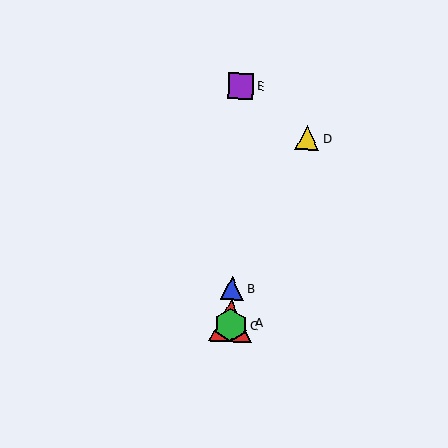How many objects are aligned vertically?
4 objects (A, B, C, E) are aligned vertically.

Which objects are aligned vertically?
Objects A, B, C, E are aligned vertically.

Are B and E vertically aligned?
Yes, both are at x≈232.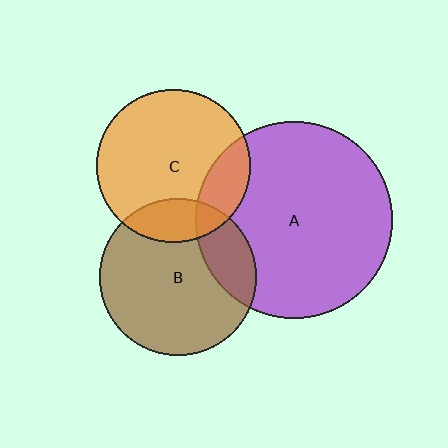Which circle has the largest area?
Circle A (purple).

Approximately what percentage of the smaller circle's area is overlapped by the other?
Approximately 20%.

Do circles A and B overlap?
Yes.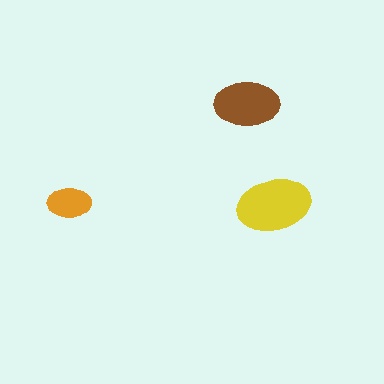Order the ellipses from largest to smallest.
the yellow one, the brown one, the orange one.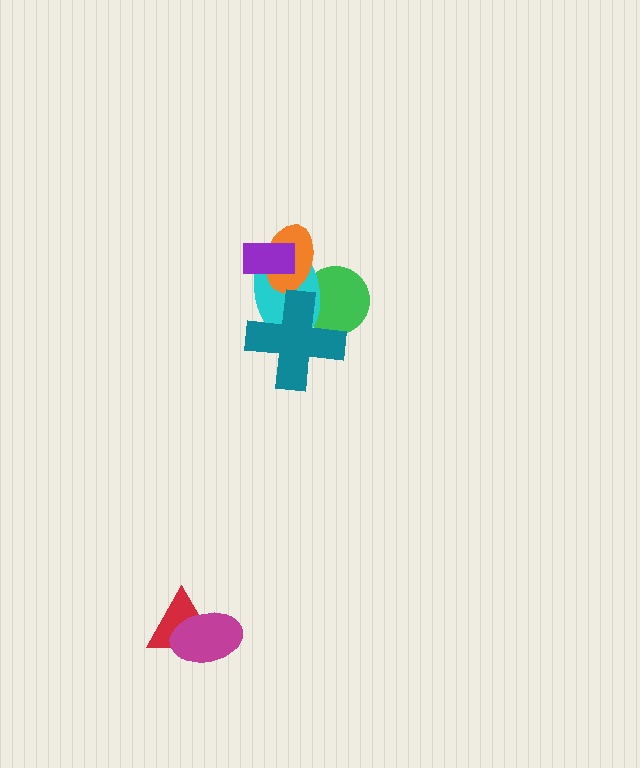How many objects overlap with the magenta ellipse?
1 object overlaps with the magenta ellipse.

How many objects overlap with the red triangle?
1 object overlaps with the red triangle.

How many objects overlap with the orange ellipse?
3 objects overlap with the orange ellipse.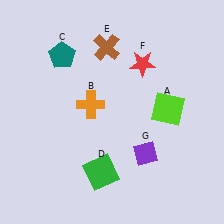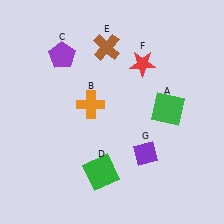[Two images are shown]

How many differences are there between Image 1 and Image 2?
There are 2 differences between the two images.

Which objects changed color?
A changed from lime to green. C changed from teal to purple.